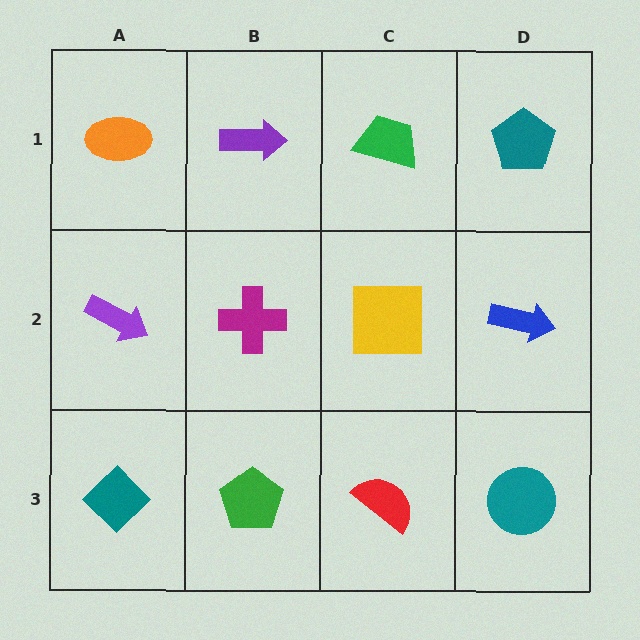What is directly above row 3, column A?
A purple arrow.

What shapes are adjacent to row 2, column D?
A teal pentagon (row 1, column D), a teal circle (row 3, column D), a yellow square (row 2, column C).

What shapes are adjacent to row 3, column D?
A blue arrow (row 2, column D), a red semicircle (row 3, column C).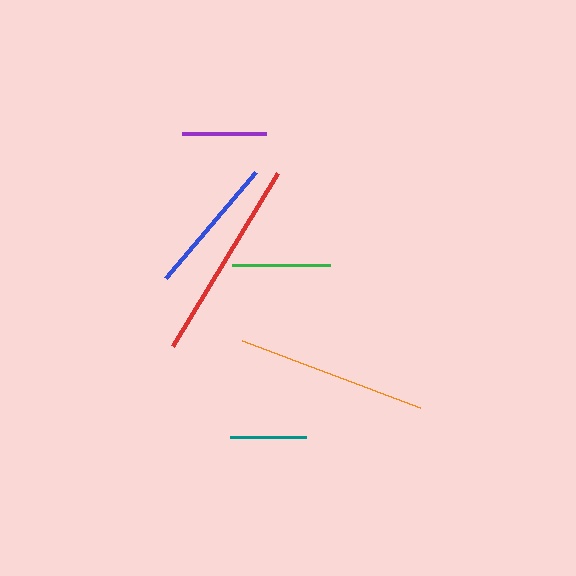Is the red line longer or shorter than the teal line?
The red line is longer than the teal line.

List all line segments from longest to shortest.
From longest to shortest: red, orange, blue, green, purple, teal.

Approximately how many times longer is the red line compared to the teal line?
The red line is approximately 2.7 times the length of the teal line.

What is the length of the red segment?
The red segment is approximately 202 pixels long.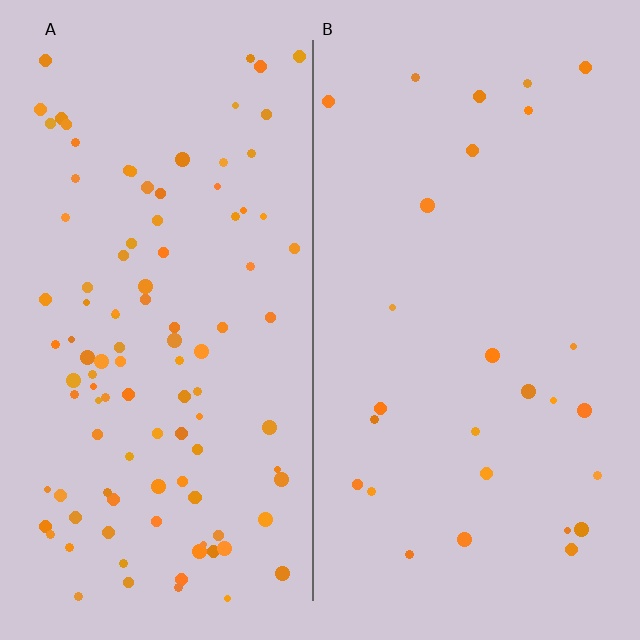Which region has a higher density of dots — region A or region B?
A (the left).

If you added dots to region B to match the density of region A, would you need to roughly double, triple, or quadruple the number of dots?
Approximately quadruple.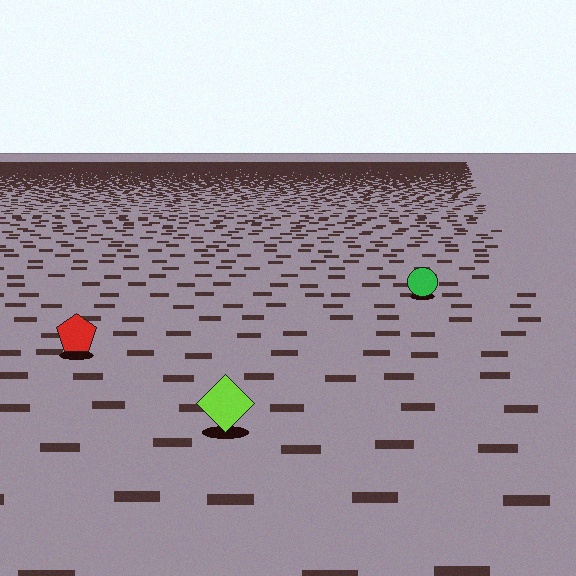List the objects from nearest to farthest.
From nearest to farthest: the lime diamond, the red pentagon, the green circle.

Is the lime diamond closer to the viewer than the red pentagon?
Yes. The lime diamond is closer — you can tell from the texture gradient: the ground texture is coarser near it.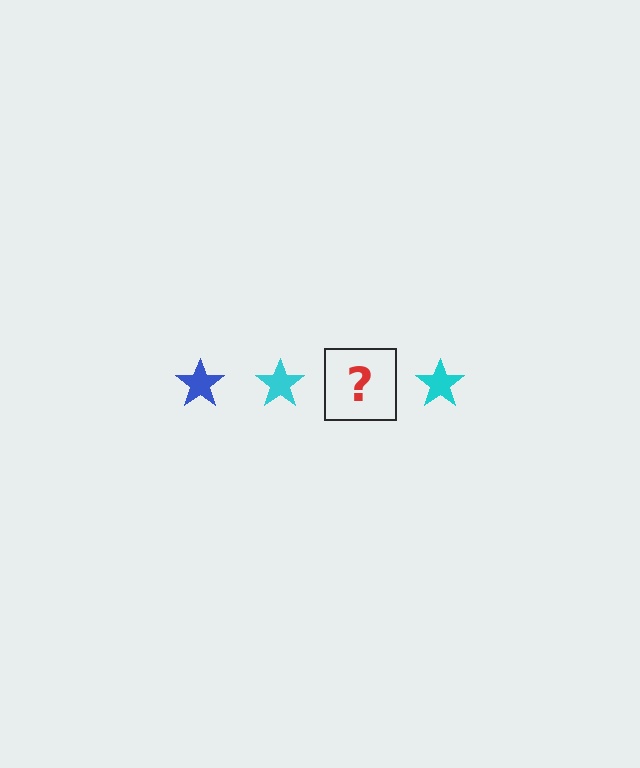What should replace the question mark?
The question mark should be replaced with a blue star.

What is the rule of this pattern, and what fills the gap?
The rule is that the pattern cycles through blue, cyan stars. The gap should be filled with a blue star.